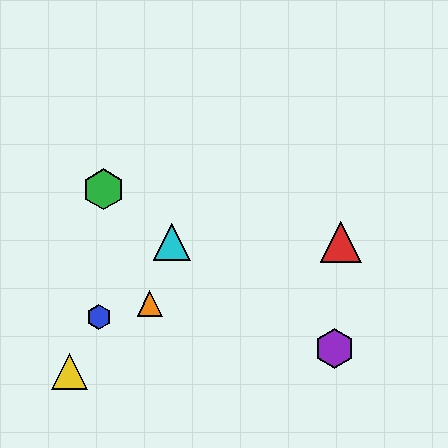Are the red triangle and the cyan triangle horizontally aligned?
Yes, both are at y≈242.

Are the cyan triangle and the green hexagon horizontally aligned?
No, the cyan triangle is at y≈242 and the green hexagon is at y≈189.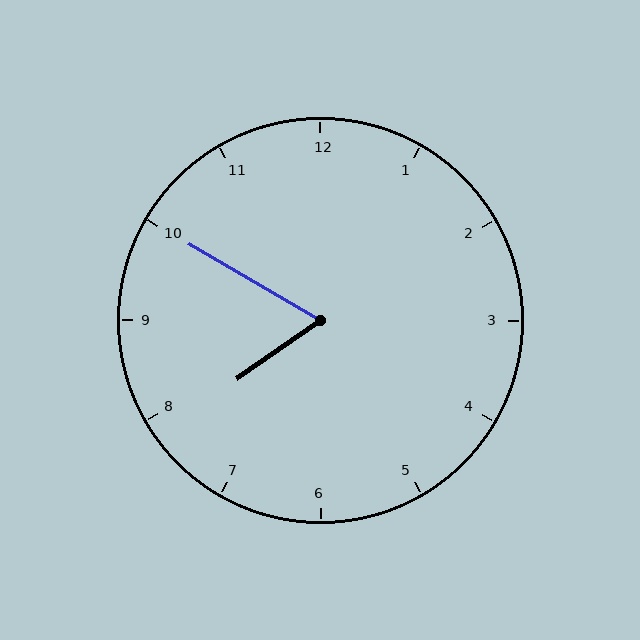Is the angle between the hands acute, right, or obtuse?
It is acute.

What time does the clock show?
7:50.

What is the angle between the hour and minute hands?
Approximately 65 degrees.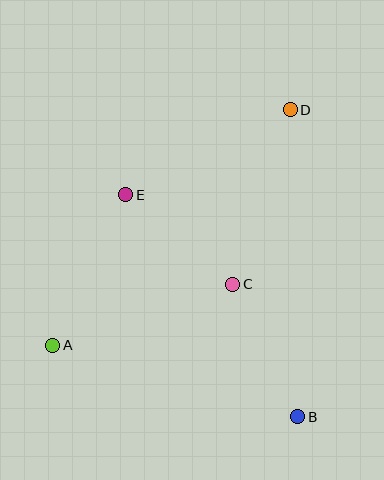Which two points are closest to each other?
Points C and E are closest to each other.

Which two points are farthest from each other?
Points A and D are farthest from each other.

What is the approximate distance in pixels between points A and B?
The distance between A and B is approximately 255 pixels.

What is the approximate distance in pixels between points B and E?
The distance between B and E is approximately 281 pixels.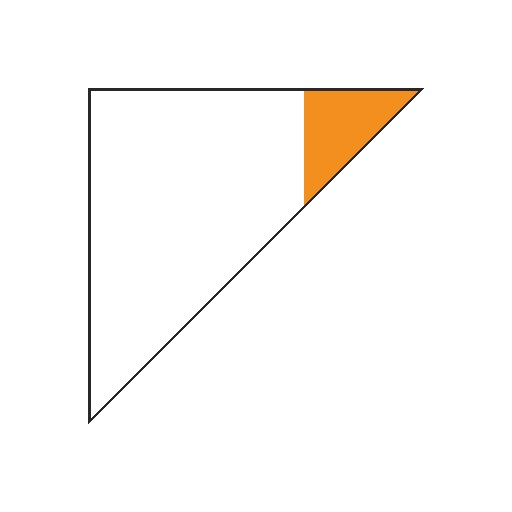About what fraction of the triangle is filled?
About one eighth (1/8).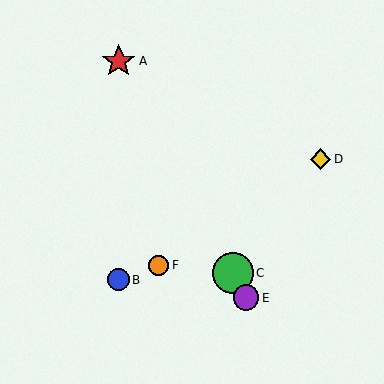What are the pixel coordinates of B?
Object B is at (119, 280).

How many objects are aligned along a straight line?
3 objects (A, C, E) are aligned along a straight line.